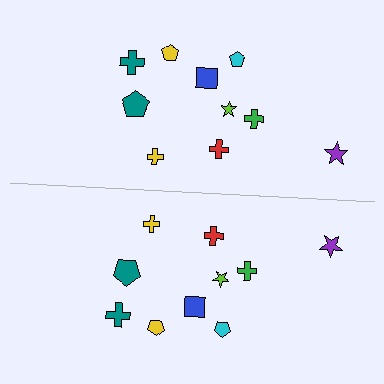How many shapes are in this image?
There are 20 shapes in this image.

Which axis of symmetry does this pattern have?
The pattern has a horizontal axis of symmetry running through the center of the image.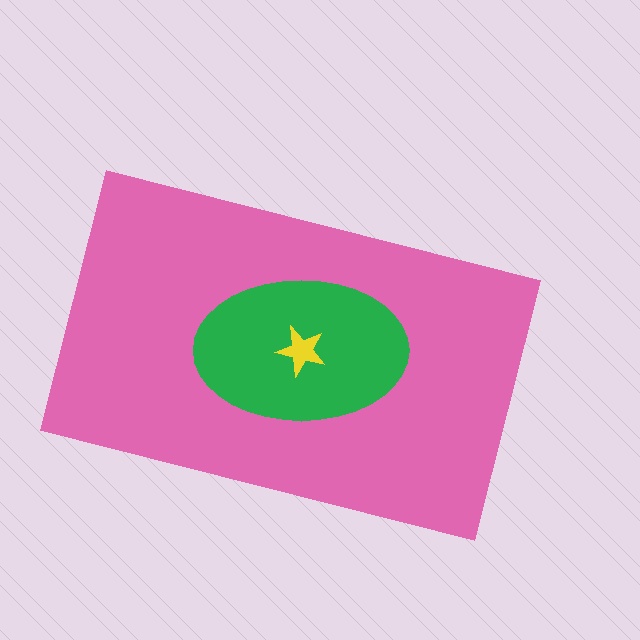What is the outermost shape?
The pink rectangle.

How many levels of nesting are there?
3.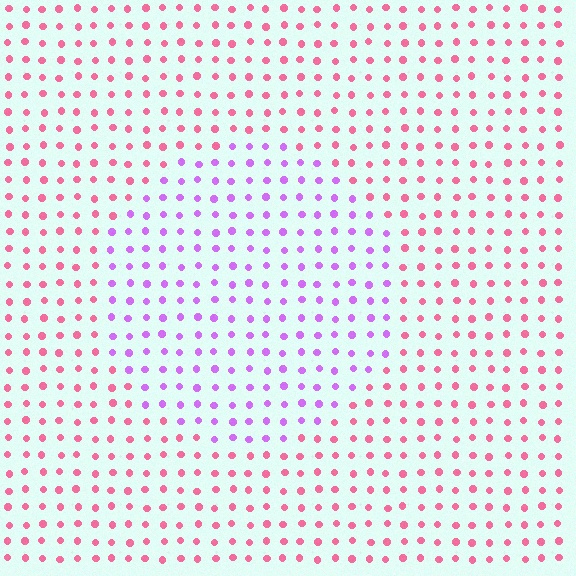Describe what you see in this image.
The image is filled with small pink elements in a uniform arrangement. A circle-shaped region is visible where the elements are tinted to a slightly different hue, forming a subtle color boundary.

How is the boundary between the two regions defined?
The boundary is defined purely by a slight shift in hue (about 53 degrees). Spacing, size, and orientation are identical on both sides.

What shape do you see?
I see a circle.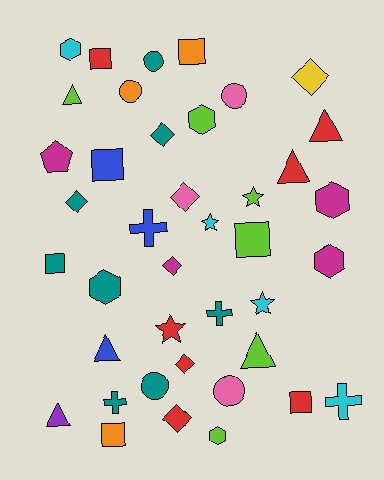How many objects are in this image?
There are 40 objects.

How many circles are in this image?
There are 5 circles.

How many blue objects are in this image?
There are 3 blue objects.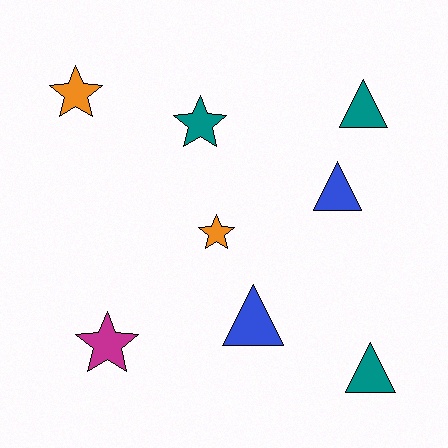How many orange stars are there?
There are 2 orange stars.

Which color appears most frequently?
Teal, with 3 objects.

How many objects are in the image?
There are 8 objects.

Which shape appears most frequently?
Triangle, with 4 objects.